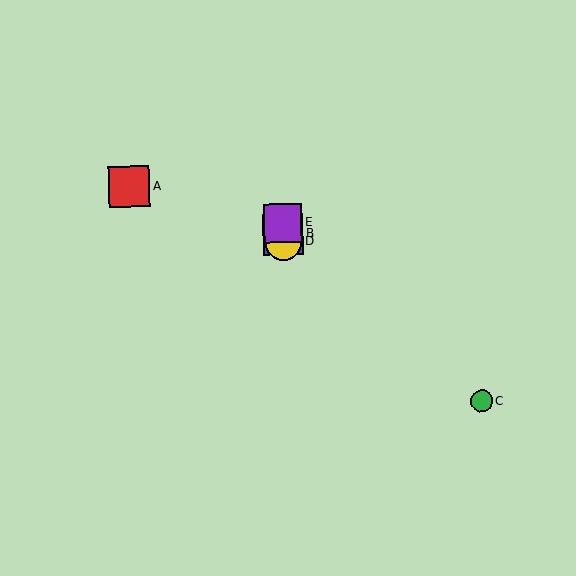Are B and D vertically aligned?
Yes, both are at x≈283.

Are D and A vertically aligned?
No, D is at x≈283 and A is at x≈129.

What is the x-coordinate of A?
Object A is at x≈129.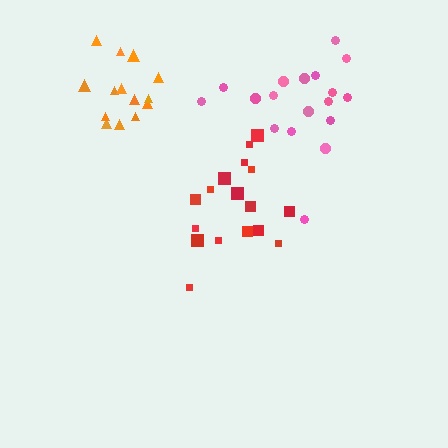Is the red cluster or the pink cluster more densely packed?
Red.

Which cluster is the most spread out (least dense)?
Pink.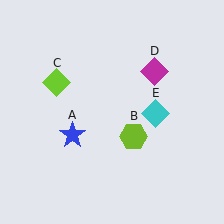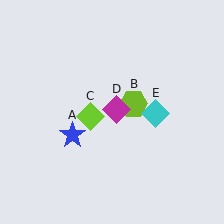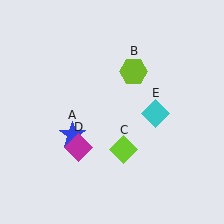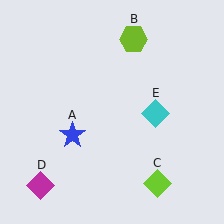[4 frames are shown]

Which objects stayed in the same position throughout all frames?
Blue star (object A) and cyan diamond (object E) remained stationary.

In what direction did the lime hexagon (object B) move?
The lime hexagon (object B) moved up.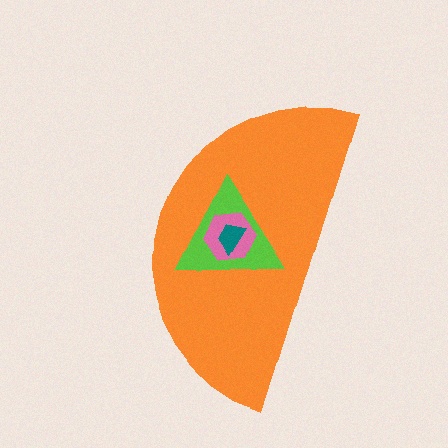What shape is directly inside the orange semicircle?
The lime triangle.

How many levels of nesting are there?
4.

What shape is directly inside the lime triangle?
The pink hexagon.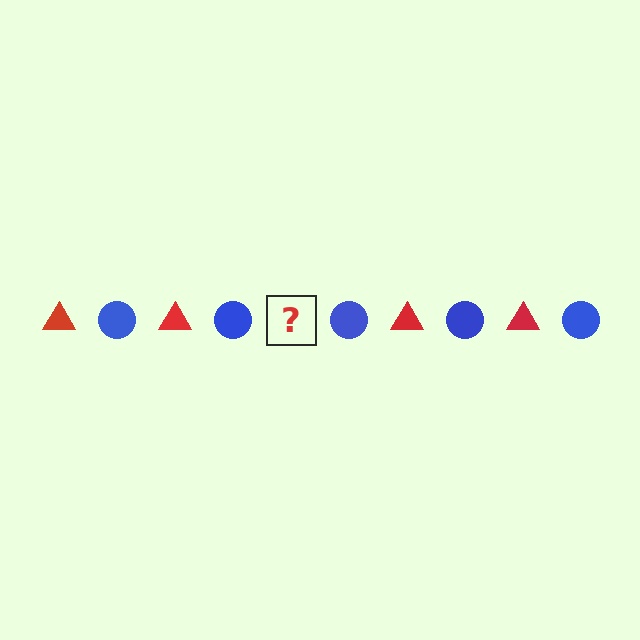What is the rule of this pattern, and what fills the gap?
The rule is that the pattern alternates between red triangle and blue circle. The gap should be filled with a red triangle.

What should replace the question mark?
The question mark should be replaced with a red triangle.